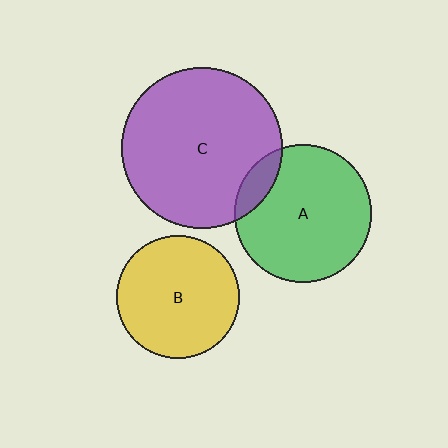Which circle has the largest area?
Circle C (purple).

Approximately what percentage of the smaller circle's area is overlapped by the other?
Approximately 10%.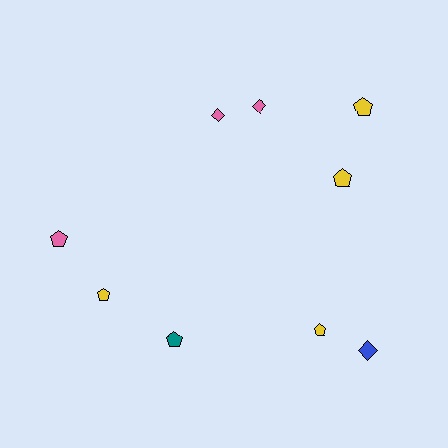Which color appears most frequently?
Yellow, with 4 objects.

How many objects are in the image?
There are 9 objects.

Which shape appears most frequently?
Pentagon, with 6 objects.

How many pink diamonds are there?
There are 2 pink diamonds.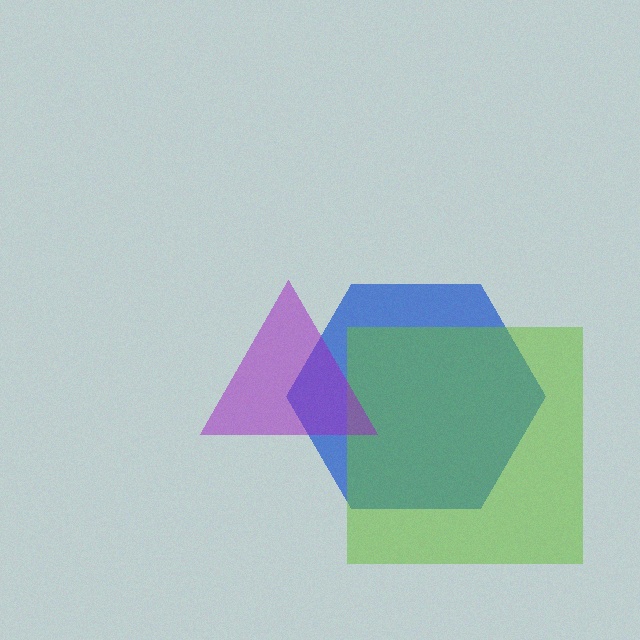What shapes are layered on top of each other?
The layered shapes are: a blue hexagon, a lime square, a purple triangle.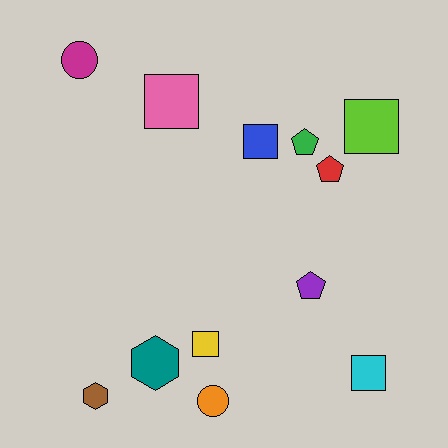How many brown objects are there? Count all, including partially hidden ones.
There is 1 brown object.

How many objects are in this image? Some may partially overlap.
There are 12 objects.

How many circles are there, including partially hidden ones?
There are 2 circles.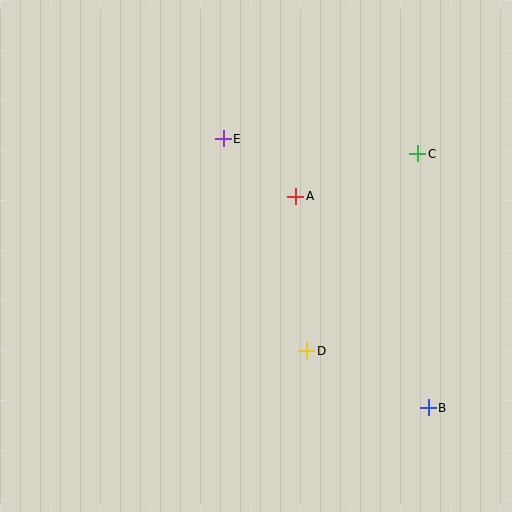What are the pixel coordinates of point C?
Point C is at (418, 154).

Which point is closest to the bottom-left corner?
Point D is closest to the bottom-left corner.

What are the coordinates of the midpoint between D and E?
The midpoint between D and E is at (265, 245).